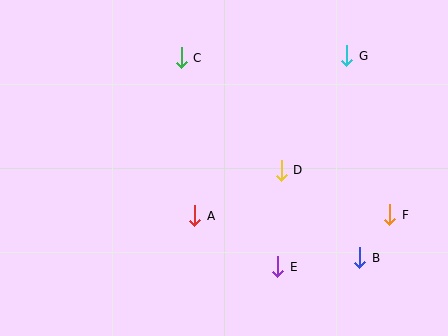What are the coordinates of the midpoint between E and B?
The midpoint between E and B is at (319, 262).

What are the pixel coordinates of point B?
Point B is at (360, 258).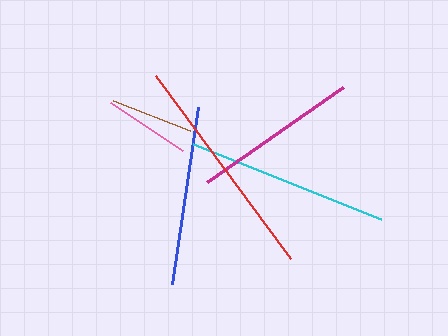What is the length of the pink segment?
The pink segment is approximately 87 pixels long.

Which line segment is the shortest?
The brown line is the shortest at approximately 83 pixels.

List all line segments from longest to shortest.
From longest to shortest: red, cyan, blue, magenta, pink, brown.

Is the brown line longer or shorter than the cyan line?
The cyan line is longer than the brown line.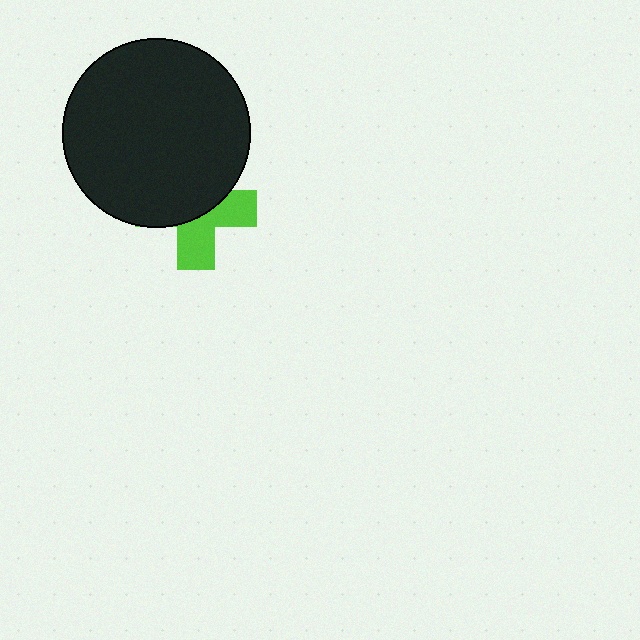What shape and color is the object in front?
The object in front is a black circle.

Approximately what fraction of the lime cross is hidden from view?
Roughly 57% of the lime cross is hidden behind the black circle.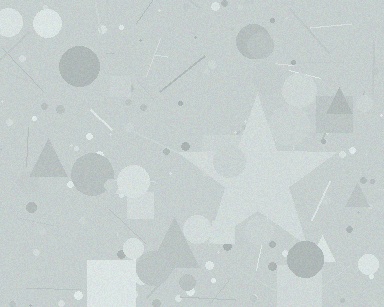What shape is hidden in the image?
A star is hidden in the image.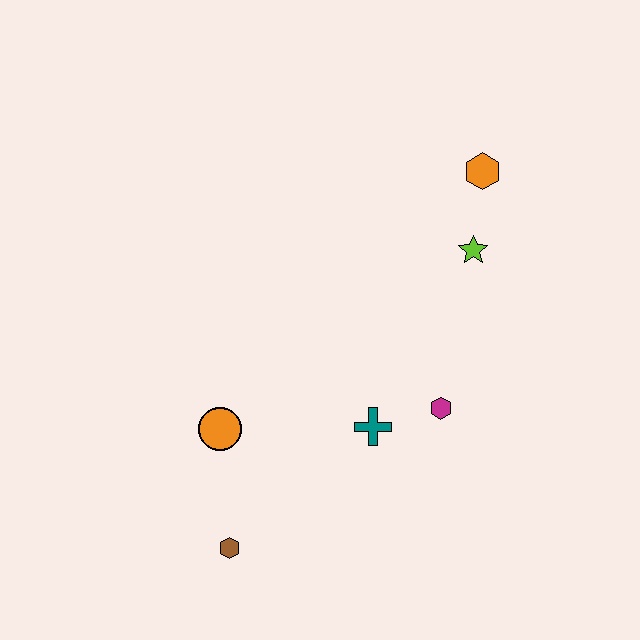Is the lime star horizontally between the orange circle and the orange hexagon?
Yes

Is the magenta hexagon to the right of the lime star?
No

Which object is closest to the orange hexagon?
The lime star is closest to the orange hexagon.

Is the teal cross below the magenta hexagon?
Yes